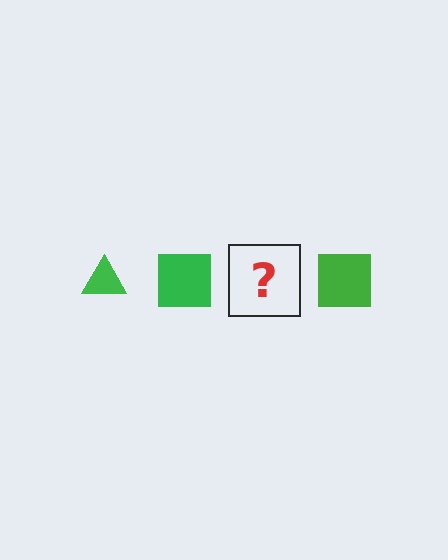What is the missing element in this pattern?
The missing element is a green triangle.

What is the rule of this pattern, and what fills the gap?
The rule is that the pattern cycles through triangle, square shapes in green. The gap should be filled with a green triangle.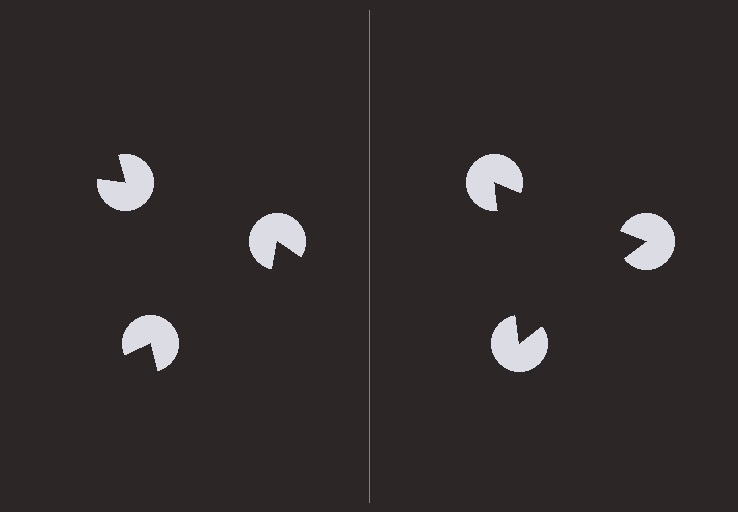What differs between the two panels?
The pac-man discs are positioned identically on both sides; only the wedge orientations differ. On the right they align to a triangle; on the left they are misaligned.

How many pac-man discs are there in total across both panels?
6 — 3 on each side.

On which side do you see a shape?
An illusory triangle appears on the right side. On the left side the wedge cuts are rotated, so no coherent shape forms.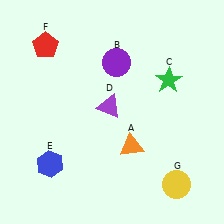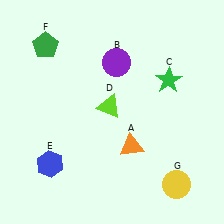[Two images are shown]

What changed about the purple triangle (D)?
In Image 1, D is purple. In Image 2, it changed to lime.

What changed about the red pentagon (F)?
In Image 1, F is red. In Image 2, it changed to green.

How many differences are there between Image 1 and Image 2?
There are 2 differences between the two images.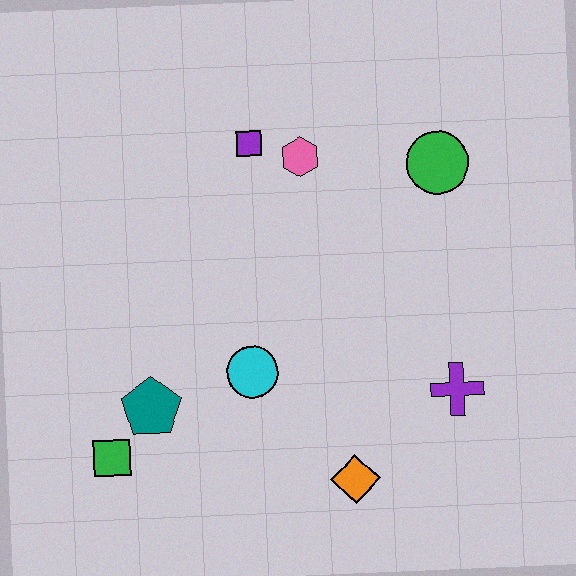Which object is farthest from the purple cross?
The green square is farthest from the purple cross.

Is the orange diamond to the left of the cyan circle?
No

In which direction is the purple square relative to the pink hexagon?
The purple square is to the left of the pink hexagon.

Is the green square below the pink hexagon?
Yes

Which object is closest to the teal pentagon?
The green square is closest to the teal pentagon.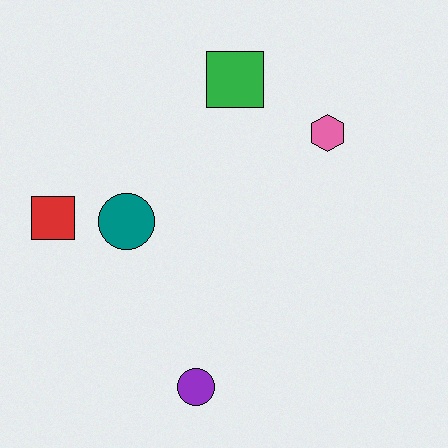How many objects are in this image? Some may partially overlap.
There are 5 objects.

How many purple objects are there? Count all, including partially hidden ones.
There is 1 purple object.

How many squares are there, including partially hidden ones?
There are 2 squares.